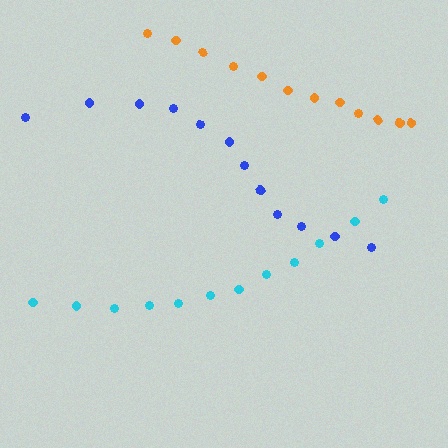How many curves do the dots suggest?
There are 3 distinct paths.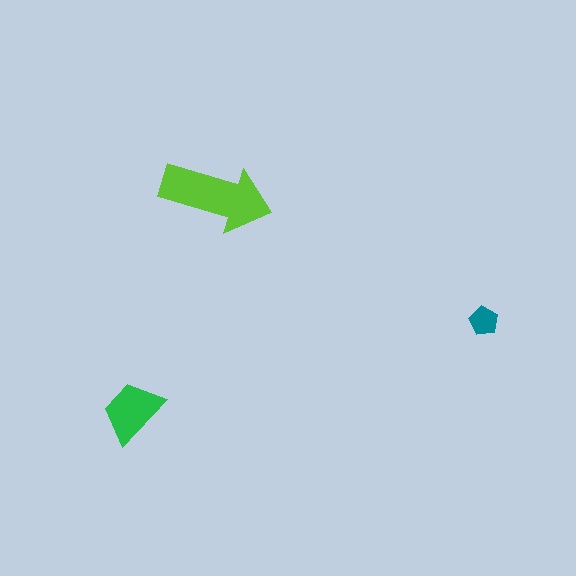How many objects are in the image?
There are 3 objects in the image.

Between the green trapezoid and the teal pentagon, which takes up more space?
The green trapezoid.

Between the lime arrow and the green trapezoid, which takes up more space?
The lime arrow.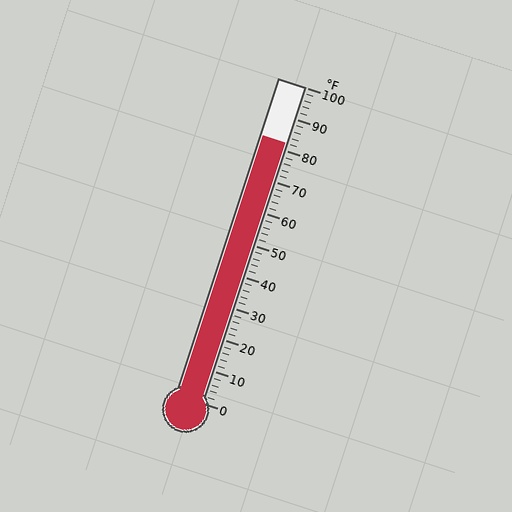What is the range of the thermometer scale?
The thermometer scale ranges from 0°F to 100°F.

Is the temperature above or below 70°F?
The temperature is above 70°F.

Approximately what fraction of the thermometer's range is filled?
The thermometer is filled to approximately 80% of its range.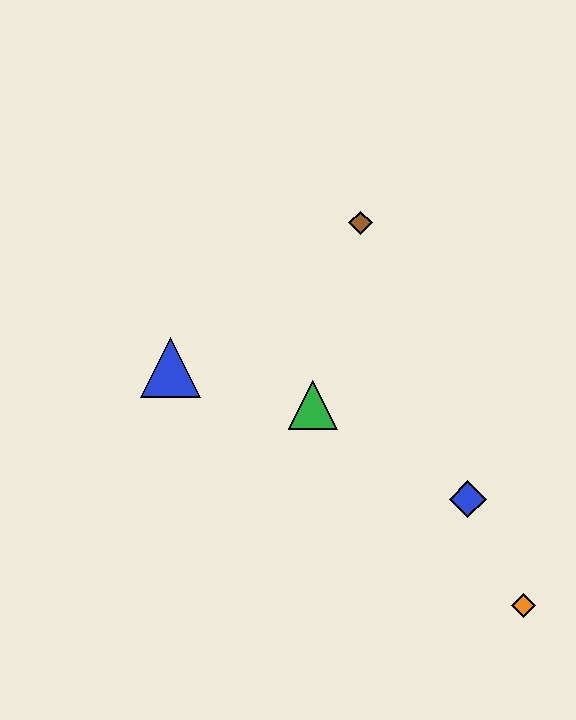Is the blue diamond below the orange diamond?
No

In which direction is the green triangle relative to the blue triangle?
The green triangle is to the right of the blue triangle.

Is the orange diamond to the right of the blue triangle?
Yes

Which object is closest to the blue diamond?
The orange diamond is closest to the blue diamond.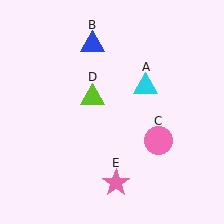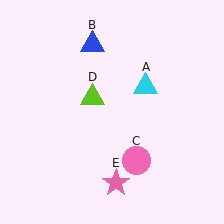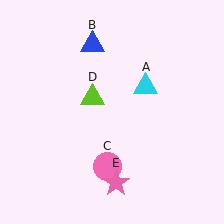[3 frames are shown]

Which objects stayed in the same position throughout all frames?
Cyan triangle (object A) and blue triangle (object B) and lime triangle (object D) and pink star (object E) remained stationary.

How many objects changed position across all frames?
1 object changed position: pink circle (object C).